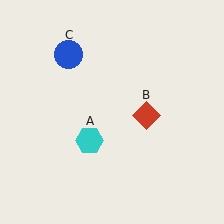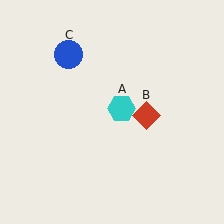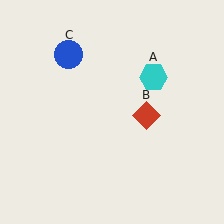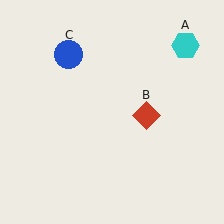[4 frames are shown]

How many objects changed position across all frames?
1 object changed position: cyan hexagon (object A).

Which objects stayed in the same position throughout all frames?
Red diamond (object B) and blue circle (object C) remained stationary.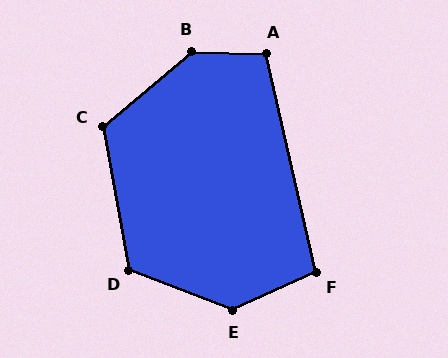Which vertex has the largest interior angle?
B, at approximately 137 degrees.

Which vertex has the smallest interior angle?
F, at approximately 101 degrees.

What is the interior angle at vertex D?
Approximately 121 degrees (obtuse).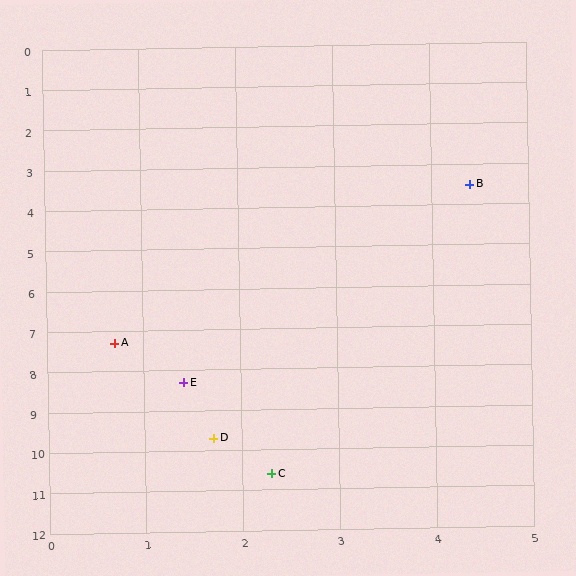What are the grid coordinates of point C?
Point C is at approximately (2.3, 10.6).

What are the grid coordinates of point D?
Point D is at approximately (1.7, 9.7).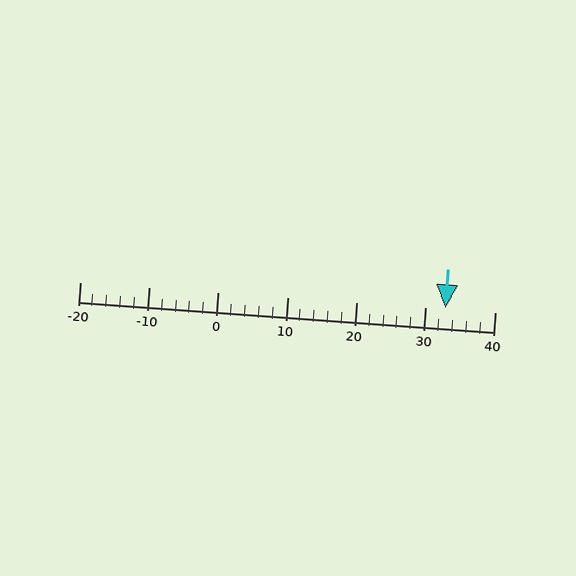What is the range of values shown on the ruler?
The ruler shows values from -20 to 40.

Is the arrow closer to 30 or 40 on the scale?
The arrow is closer to 30.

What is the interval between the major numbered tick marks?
The major tick marks are spaced 10 units apart.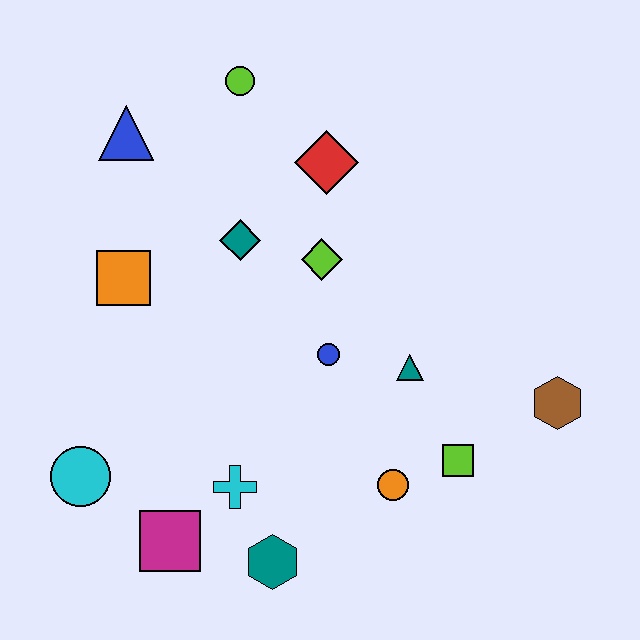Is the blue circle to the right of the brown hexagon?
No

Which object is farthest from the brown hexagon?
The blue triangle is farthest from the brown hexagon.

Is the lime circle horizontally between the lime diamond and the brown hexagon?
No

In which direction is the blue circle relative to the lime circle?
The blue circle is below the lime circle.